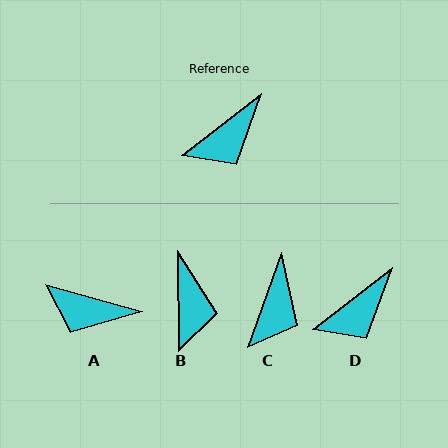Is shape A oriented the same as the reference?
No, it is off by about 53 degrees.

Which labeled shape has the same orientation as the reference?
D.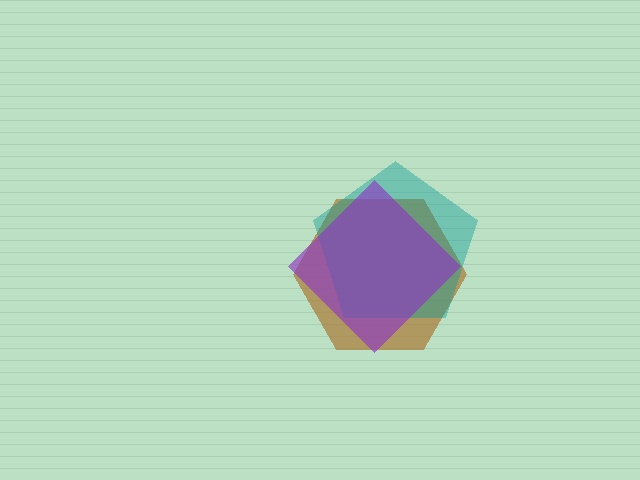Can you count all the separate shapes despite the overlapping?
Yes, there are 3 separate shapes.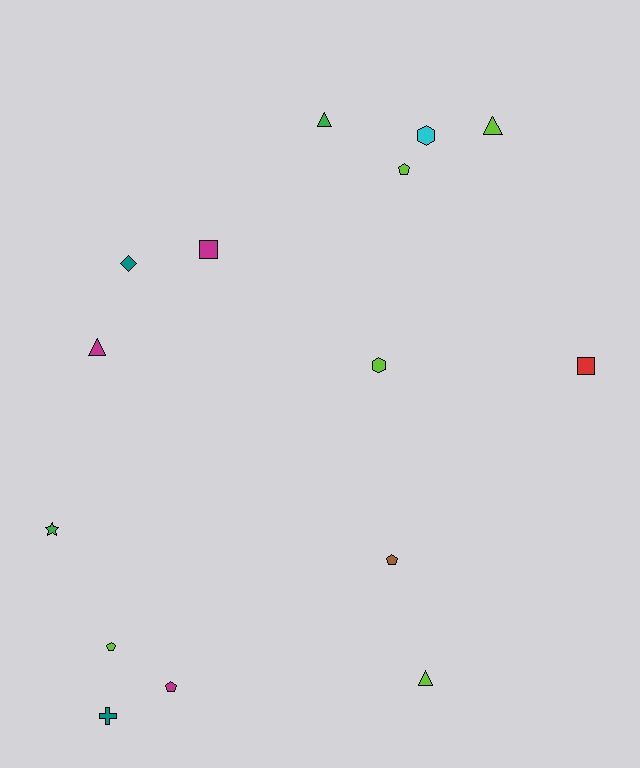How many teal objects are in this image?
There are 2 teal objects.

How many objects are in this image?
There are 15 objects.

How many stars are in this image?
There is 1 star.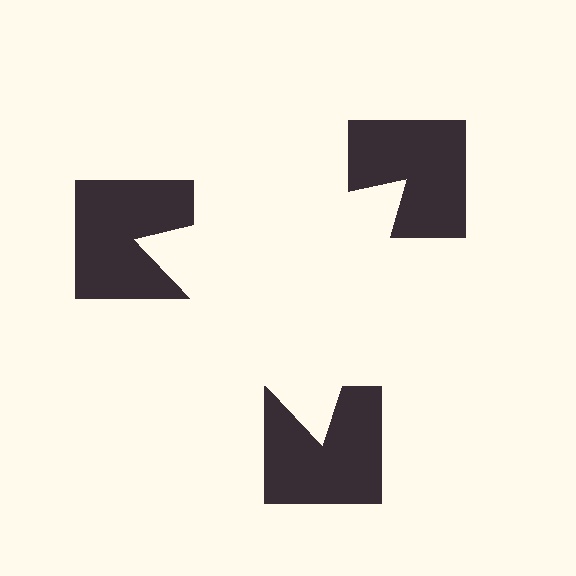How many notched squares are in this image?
There are 3 — one at each vertex of the illusory triangle.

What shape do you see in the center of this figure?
An illusory triangle — its edges are inferred from the aligned wedge cuts in the notched squares, not physically drawn.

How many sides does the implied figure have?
3 sides.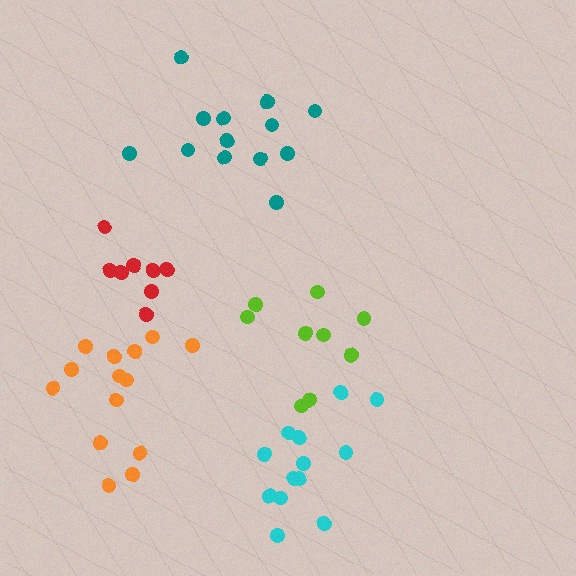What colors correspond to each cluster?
The clusters are colored: teal, lime, red, orange, cyan.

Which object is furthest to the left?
The orange cluster is leftmost.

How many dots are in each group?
Group 1: 13 dots, Group 2: 9 dots, Group 3: 8 dots, Group 4: 14 dots, Group 5: 13 dots (57 total).